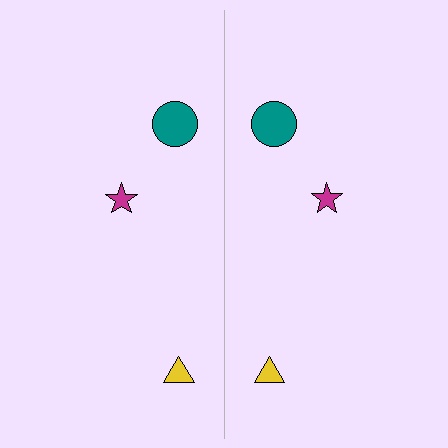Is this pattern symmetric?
Yes, this pattern has bilateral (reflection) symmetry.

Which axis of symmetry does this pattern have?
The pattern has a vertical axis of symmetry running through the center of the image.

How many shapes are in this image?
There are 6 shapes in this image.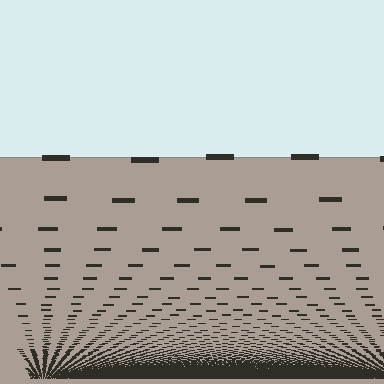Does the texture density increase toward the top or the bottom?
Density increases toward the bottom.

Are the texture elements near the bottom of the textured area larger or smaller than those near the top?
Smaller. The gradient is inverted — elements near the bottom are smaller and denser.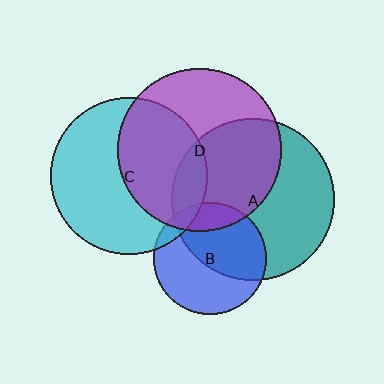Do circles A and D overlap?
Yes.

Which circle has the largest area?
Circle D (purple).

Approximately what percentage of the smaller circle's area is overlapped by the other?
Approximately 45%.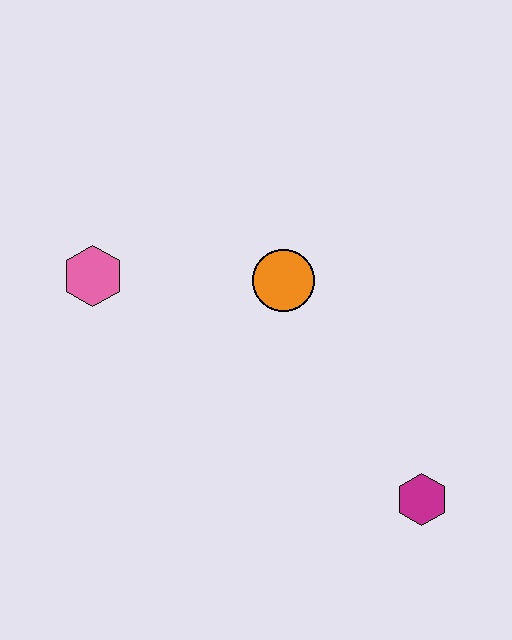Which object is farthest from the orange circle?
The magenta hexagon is farthest from the orange circle.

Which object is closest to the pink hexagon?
The orange circle is closest to the pink hexagon.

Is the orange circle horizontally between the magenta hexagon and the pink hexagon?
Yes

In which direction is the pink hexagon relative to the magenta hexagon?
The pink hexagon is to the left of the magenta hexagon.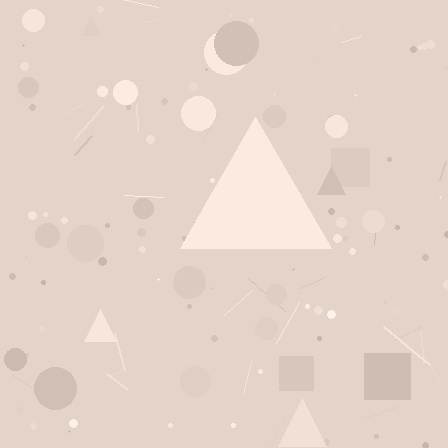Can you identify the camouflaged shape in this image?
The camouflaged shape is a triangle.